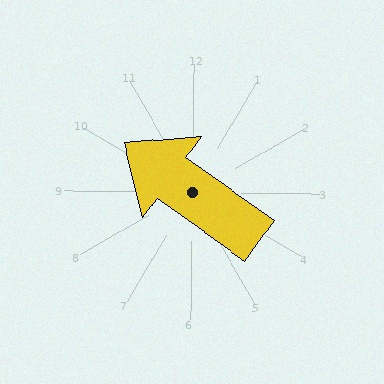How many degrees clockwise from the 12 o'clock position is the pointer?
Approximately 305 degrees.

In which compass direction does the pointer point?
Northwest.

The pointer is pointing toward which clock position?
Roughly 10 o'clock.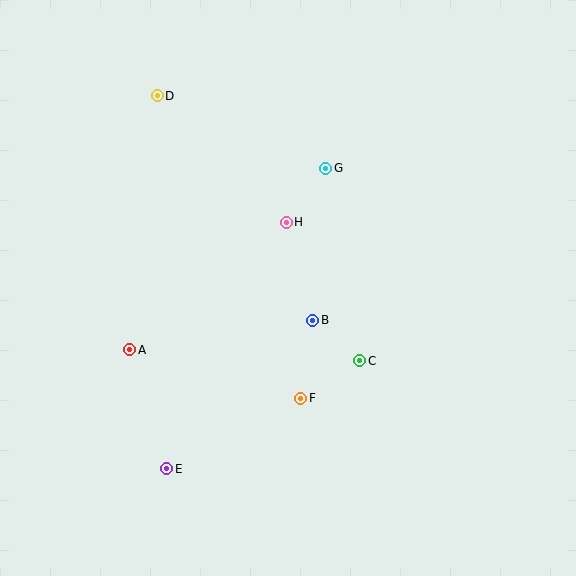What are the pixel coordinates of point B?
Point B is at (313, 320).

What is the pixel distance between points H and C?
The distance between H and C is 156 pixels.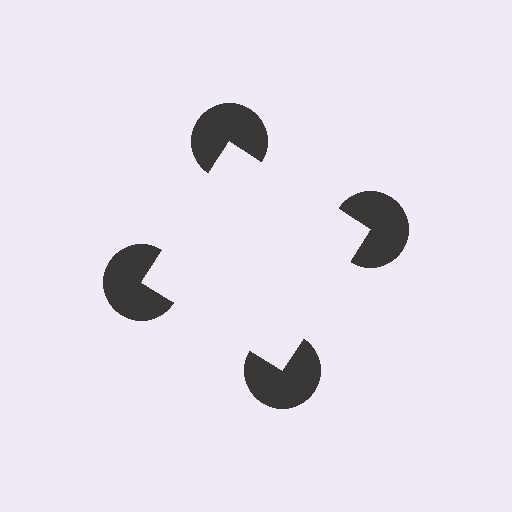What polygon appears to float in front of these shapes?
An illusory square — its edges are inferred from the aligned wedge cuts in the pac-man discs, not physically drawn.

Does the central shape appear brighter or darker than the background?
It typically appears slightly brighter than the background, even though no actual brightness change is drawn.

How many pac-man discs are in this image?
There are 4 — one at each vertex of the illusory square.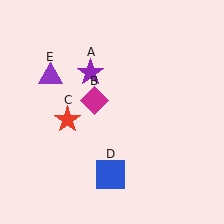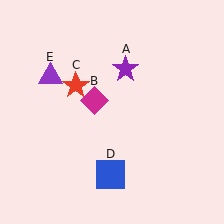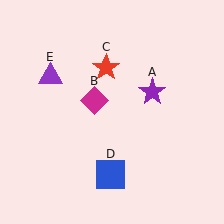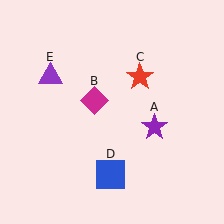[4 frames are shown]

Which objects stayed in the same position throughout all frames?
Magenta diamond (object B) and blue square (object D) and purple triangle (object E) remained stationary.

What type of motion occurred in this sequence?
The purple star (object A), red star (object C) rotated clockwise around the center of the scene.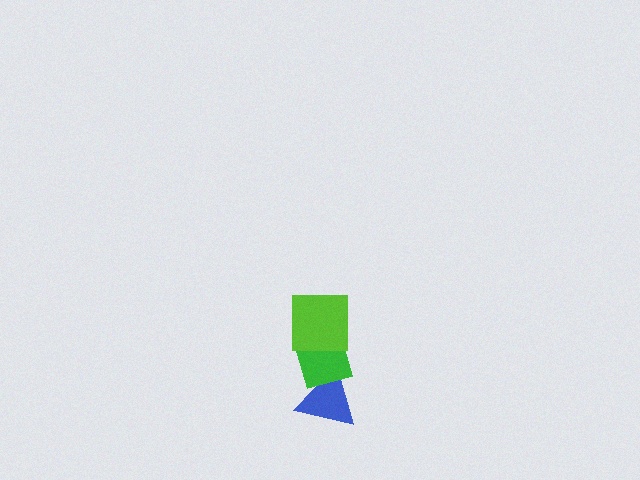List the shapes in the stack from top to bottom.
From top to bottom: the lime square, the green diamond, the blue triangle.